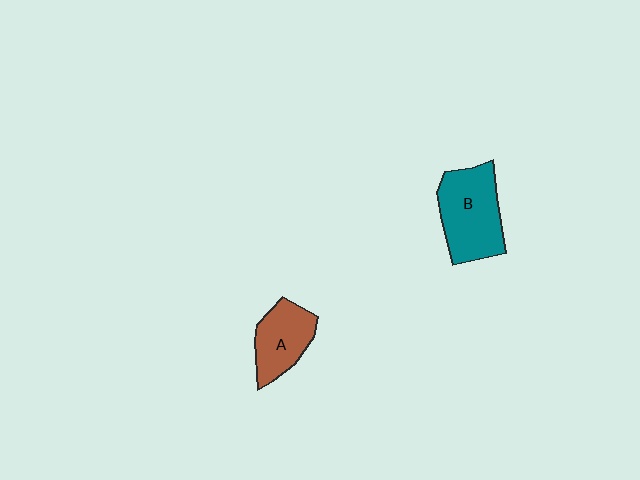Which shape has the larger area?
Shape B (teal).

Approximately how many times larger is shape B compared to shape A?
Approximately 1.5 times.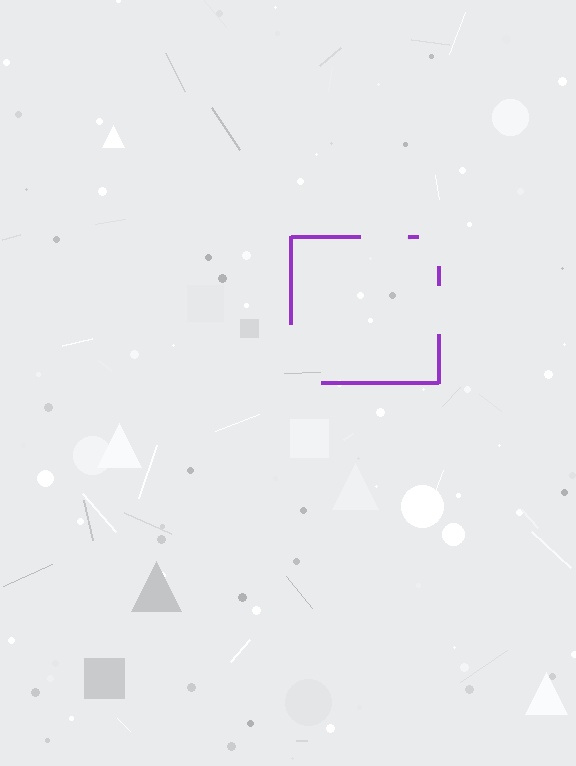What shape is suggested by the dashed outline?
The dashed outline suggests a square.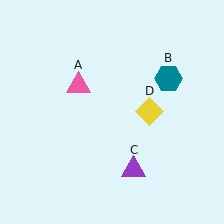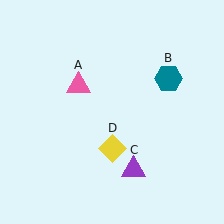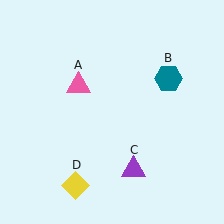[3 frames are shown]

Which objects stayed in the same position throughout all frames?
Pink triangle (object A) and teal hexagon (object B) and purple triangle (object C) remained stationary.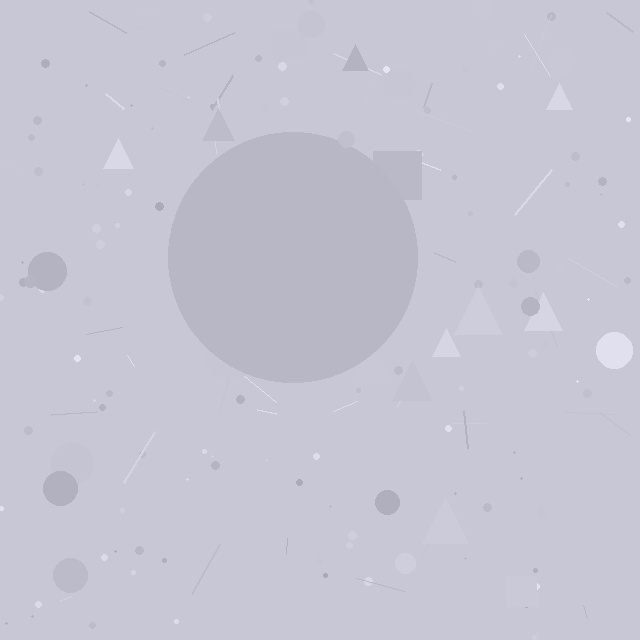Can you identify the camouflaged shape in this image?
The camouflaged shape is a circle.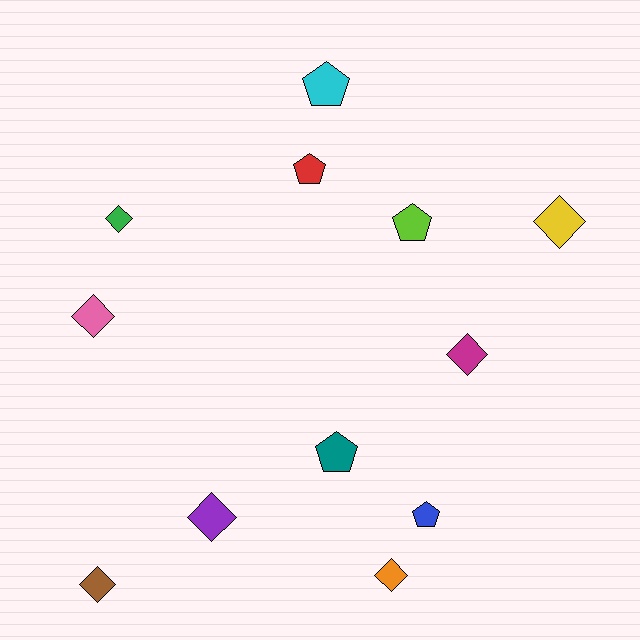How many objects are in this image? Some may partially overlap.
There are 12 objects.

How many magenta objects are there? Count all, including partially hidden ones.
There is 1 magenta object.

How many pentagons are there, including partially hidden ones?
There are 5 pentagons.